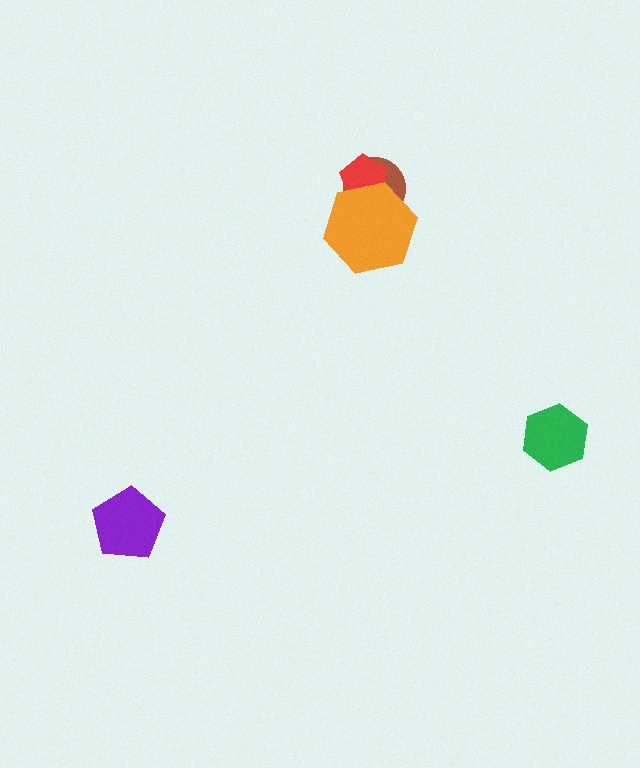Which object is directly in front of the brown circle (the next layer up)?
The red pentagon is directly in front of the brown circle.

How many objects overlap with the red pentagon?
2 objects overlap with the red pentagon.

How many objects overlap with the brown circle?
2 objects overlap with the brown circle.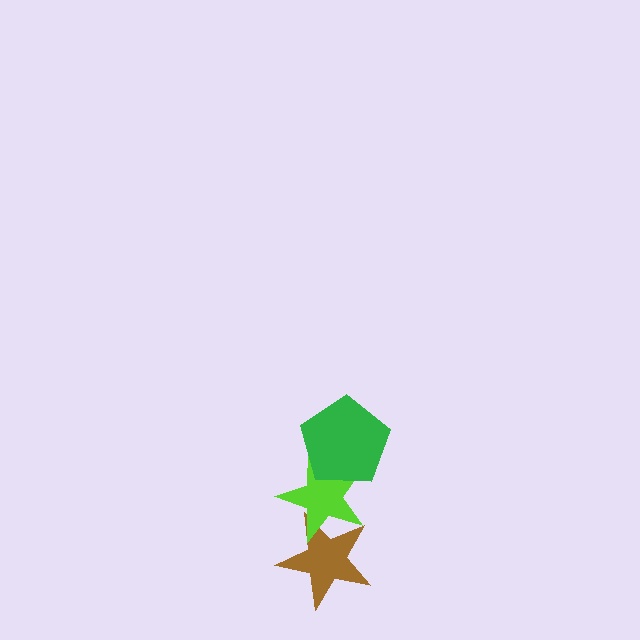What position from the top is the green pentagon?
The green pentagon is 1st from the top.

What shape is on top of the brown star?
The lime star is on top of the brown star.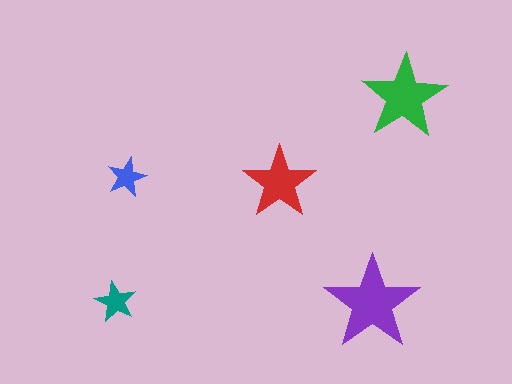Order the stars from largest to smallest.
the purple one, the green one, the red one, the teal one, the blue one.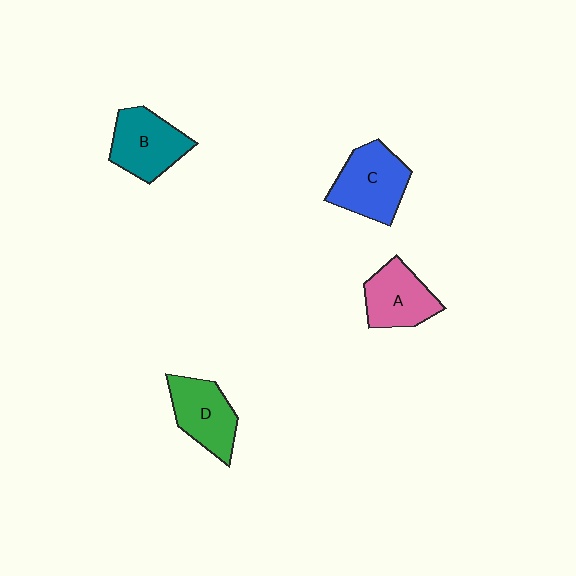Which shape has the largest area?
Shape C (blue).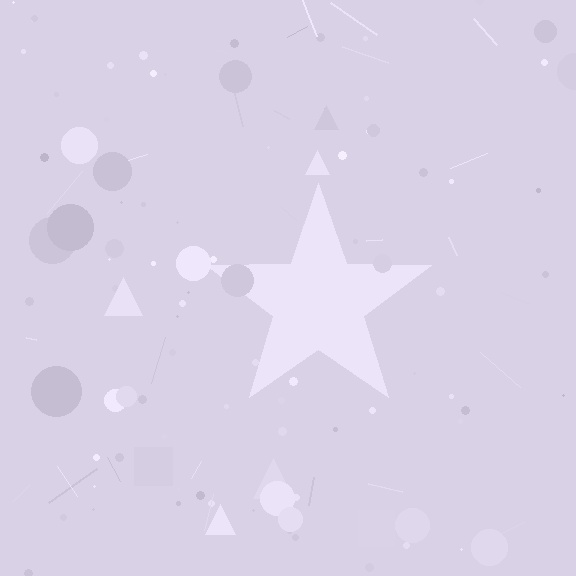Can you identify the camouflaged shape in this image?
The camouflaged shape is a star.